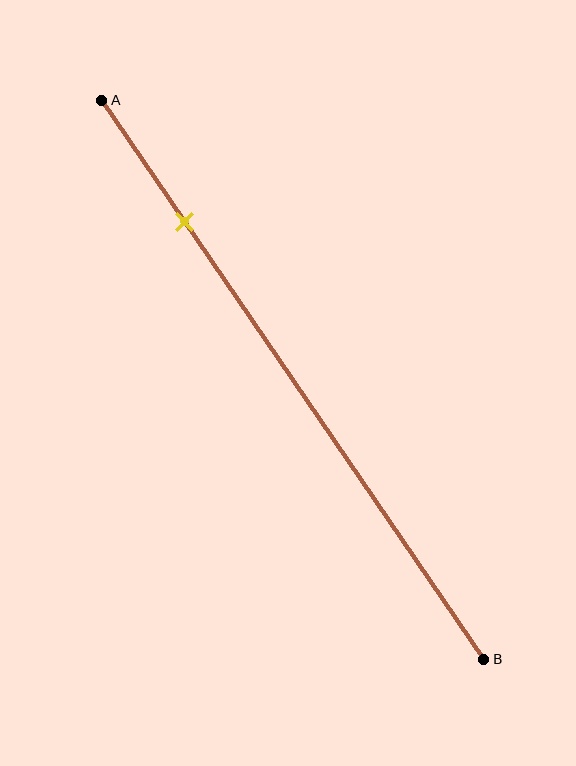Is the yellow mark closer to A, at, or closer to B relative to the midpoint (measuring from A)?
The yellow mark is closer to point A than the midpoint of segment AB.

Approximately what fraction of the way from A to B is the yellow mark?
The yellow mark is approximately 20% of the way from A to B.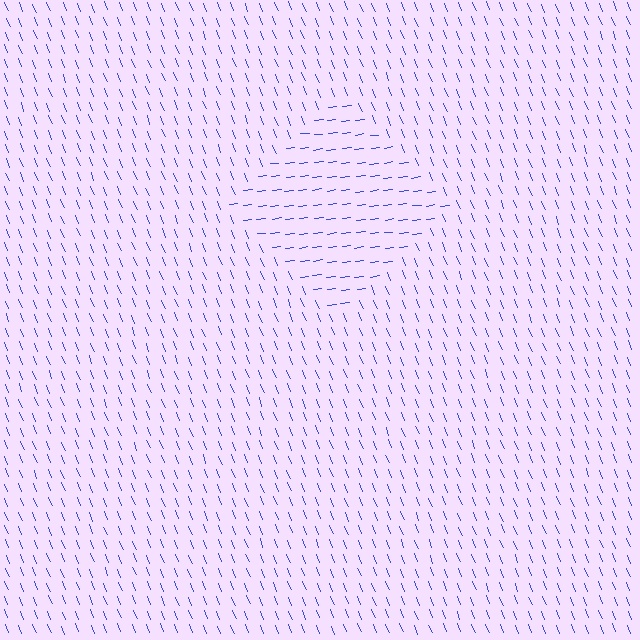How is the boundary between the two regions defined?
The boundary is defined purely by a change in line orientation (approximately 76 degrees difference). All lines are the same color and thickness.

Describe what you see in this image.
The image is filled with small blue line segments. A diamond region in the image has lines oriented differently from the surrounding lines, creating a visible texture boundary.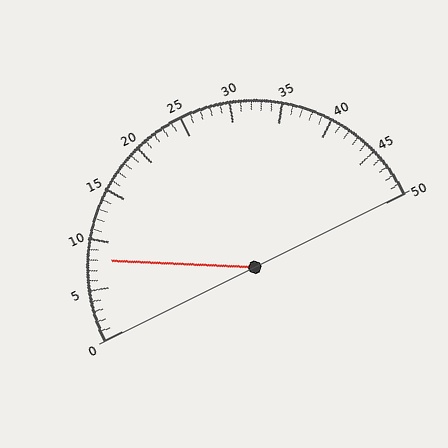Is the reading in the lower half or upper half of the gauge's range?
The reading is in the lower half of the range (0 to 50).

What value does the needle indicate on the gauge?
The needle indicates approximately 8.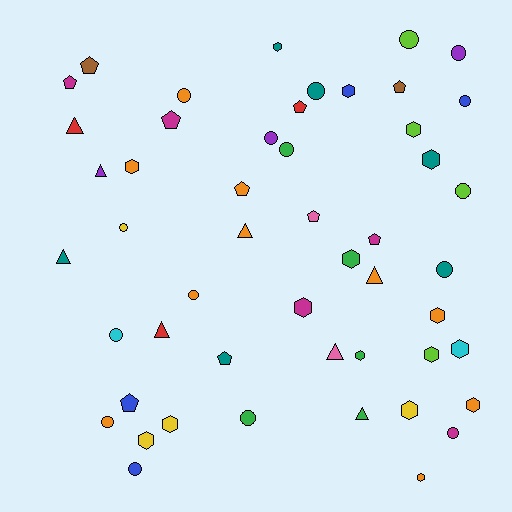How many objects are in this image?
There are 50 objects.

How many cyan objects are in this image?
There are 2 cyan objects.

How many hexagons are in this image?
There are 16 hexagons.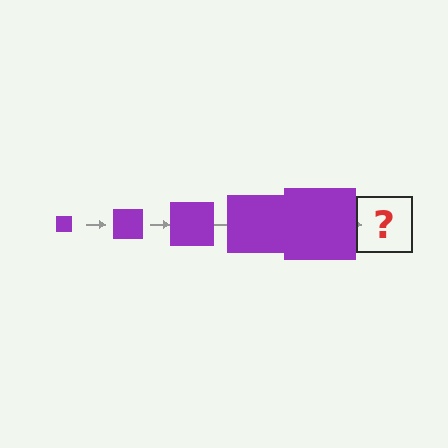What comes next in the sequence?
The next element should be a purple square, larger than the previous one.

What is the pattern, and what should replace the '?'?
The pattern is that the square gets progressively larger each step. The '?' should be a purple square, larger than the previous one.